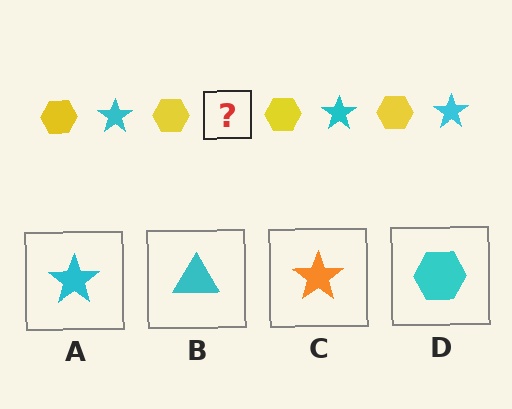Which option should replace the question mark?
Option A.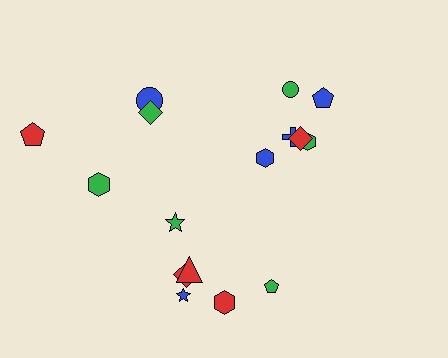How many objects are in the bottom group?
There are 6 objects.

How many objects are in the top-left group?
There are 4 objects.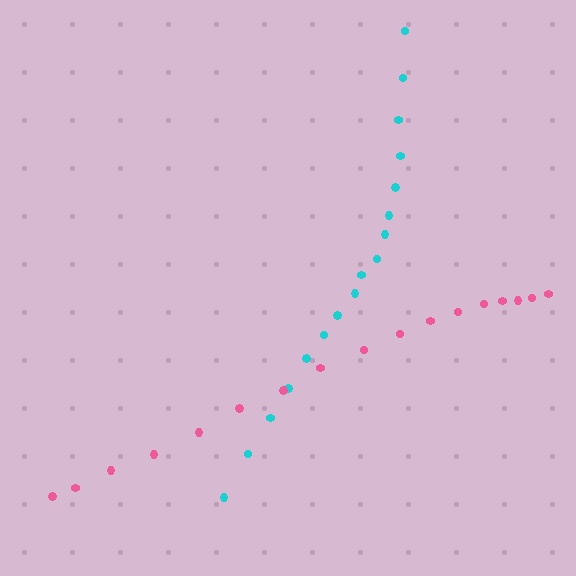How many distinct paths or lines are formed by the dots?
There are 2 distinct paths.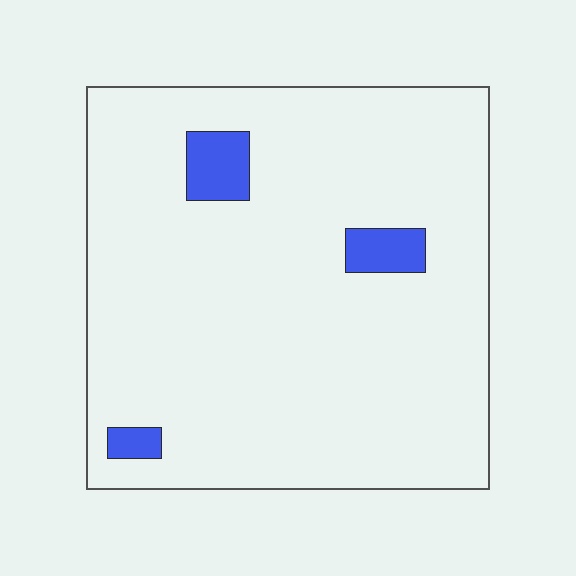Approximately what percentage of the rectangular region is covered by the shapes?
Approximately 5%.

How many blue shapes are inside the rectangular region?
3.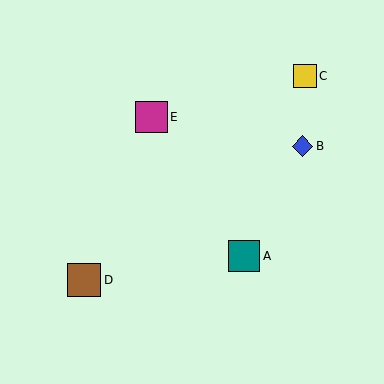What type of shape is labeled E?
Shape E is a magenta square.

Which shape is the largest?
The brown square (labeled D) is the largest.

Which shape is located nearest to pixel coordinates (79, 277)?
The brown square (labeled D) at (84, 280) is nearest to that location.